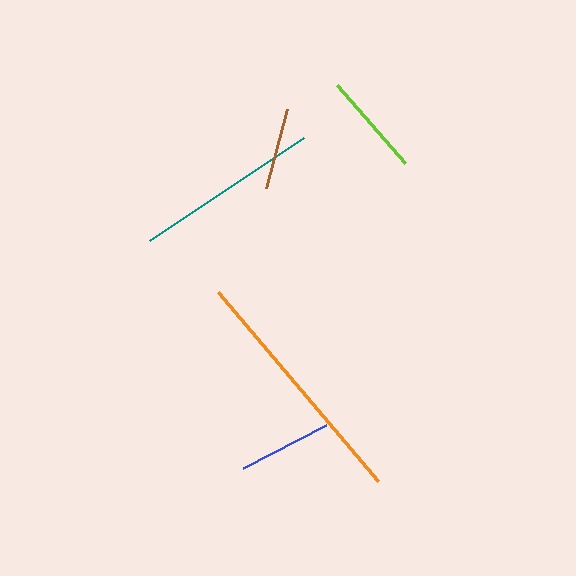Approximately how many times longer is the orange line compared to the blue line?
The orange line is approximately 2.7 times the length of the blue line.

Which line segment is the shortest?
The brown line is the shortest at approximately 81 pixels.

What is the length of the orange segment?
The orange segment is approximately 248 pixels long.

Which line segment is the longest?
The orange line is the longest at approximately 248 pixels.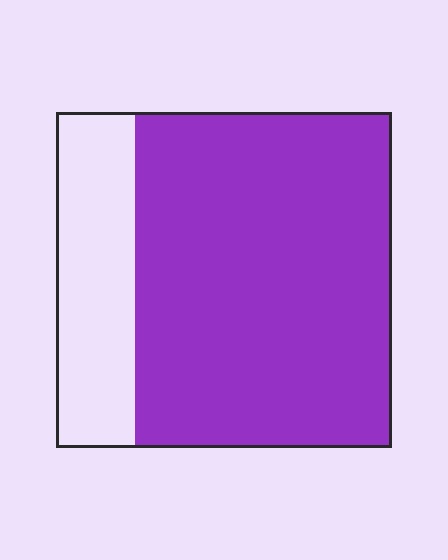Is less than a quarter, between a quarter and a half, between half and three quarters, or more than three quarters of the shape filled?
More than three quarters.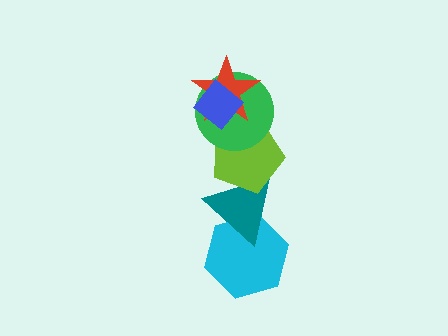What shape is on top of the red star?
The blue diamond is on top of the red star.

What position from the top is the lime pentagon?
The lime pentagon is 4th from the top.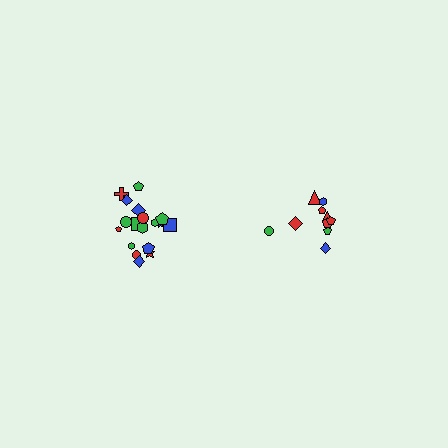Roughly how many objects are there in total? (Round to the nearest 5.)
Roughly 30 objects in total.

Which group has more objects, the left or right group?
The left group.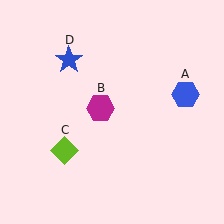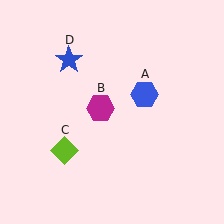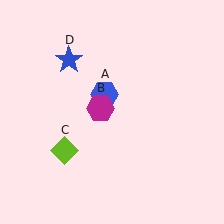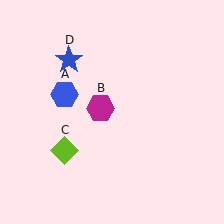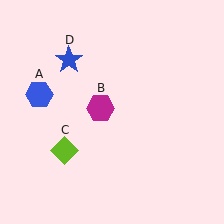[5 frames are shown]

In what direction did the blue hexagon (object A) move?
The blue hexagon (object A) moved left.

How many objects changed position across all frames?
1 object changed position: blue hexagon (object A).